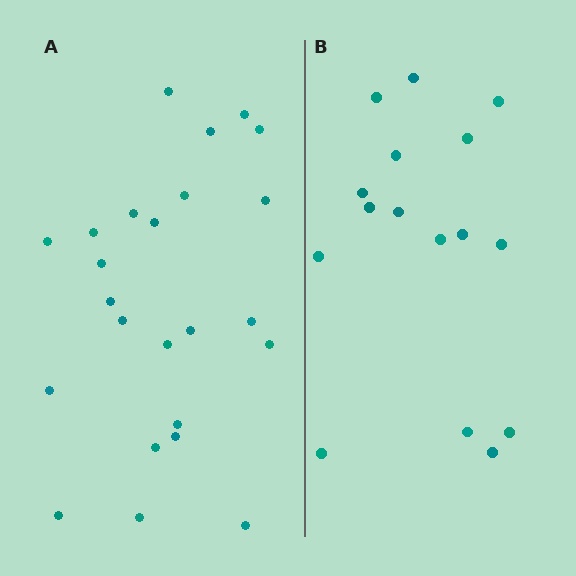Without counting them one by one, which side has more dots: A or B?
Region A (the left region) has more dots.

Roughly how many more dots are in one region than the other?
Region A has roughly 8 or so more dots than region B.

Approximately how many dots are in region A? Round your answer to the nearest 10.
About 20 dots. (The exact count is 24, which rounds to 20.)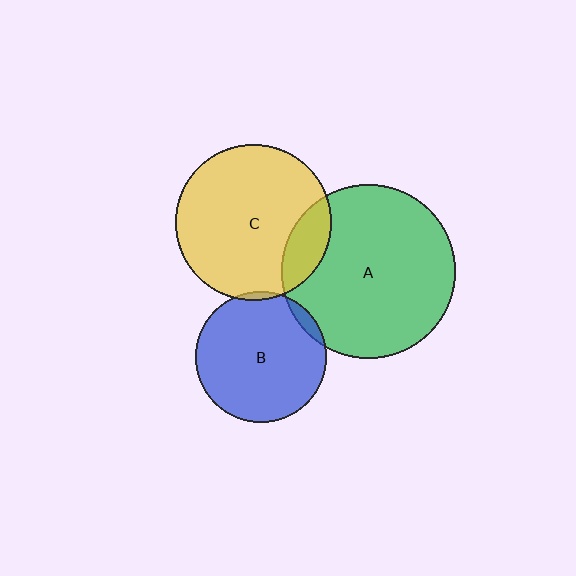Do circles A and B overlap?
Yes.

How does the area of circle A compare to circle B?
Approximately 1.8 times.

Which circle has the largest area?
Circle A (green).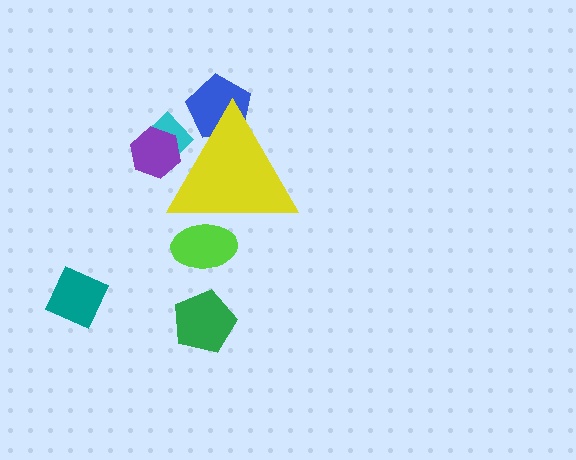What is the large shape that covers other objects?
A yellow triangle.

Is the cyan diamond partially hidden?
Yes, the cyan diamond is partially hidden behind the yellow triangle.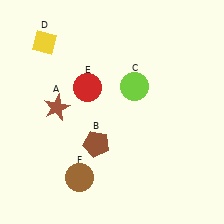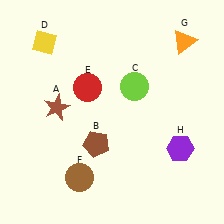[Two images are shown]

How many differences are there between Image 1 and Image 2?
There are 2 differences between the two images.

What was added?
An orange triangle (G), a purple hexagon (H) were added in Image 2.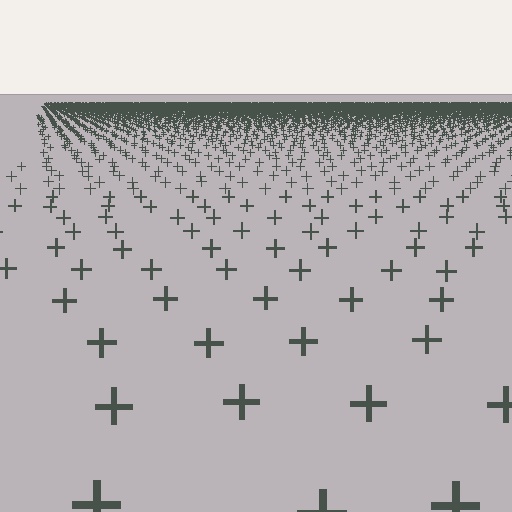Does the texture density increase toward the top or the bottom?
Density increases toward the top.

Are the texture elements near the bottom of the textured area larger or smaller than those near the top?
Larger. Near the bottom, elements are closer to the viewer and appear at a bigger on-screen size.